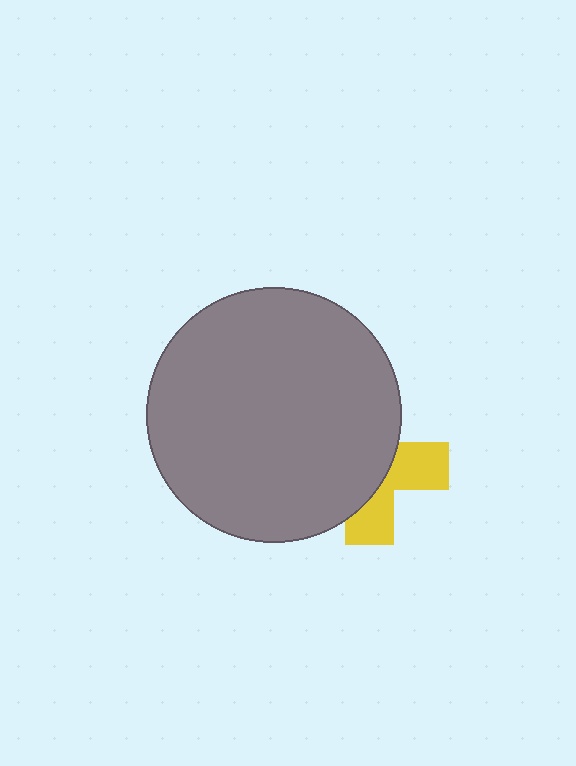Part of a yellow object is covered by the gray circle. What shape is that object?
It is a cross.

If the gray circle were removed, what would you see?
You would see the complete yellow cross.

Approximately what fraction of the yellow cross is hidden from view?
Roughly 62% of the yellow cross is hidden behind the gray circle.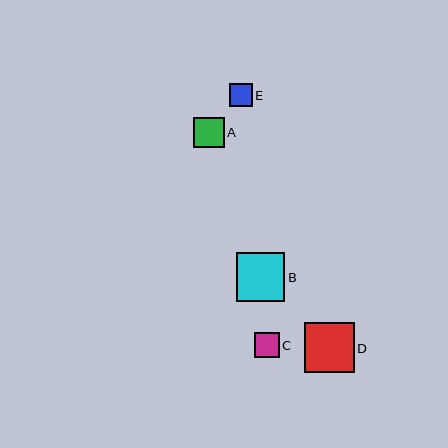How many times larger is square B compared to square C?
Square B is approximately 2.0 times the size of square C.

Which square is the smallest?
Square E is the smallest with a size of approximately 23 pixels.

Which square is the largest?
Square D is the largest with a size of approximately 50 pixels.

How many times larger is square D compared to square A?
Square D is approximately 1.6 times the size of square A.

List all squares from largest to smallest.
From largest to smallest: D, B, A, C, E.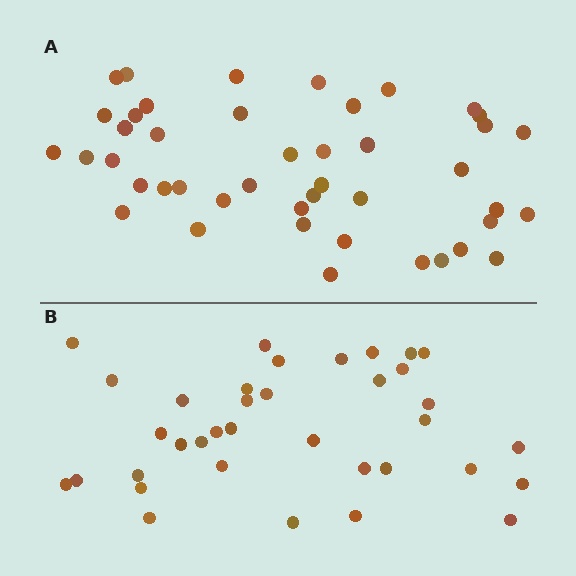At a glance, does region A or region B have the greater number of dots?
Region A (the top region) has more dots.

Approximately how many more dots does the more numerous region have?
Region A has roughly 8 or so more dots than region B.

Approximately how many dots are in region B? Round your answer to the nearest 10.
About 40 dots. (The exact count is 36, which rounds to 40.)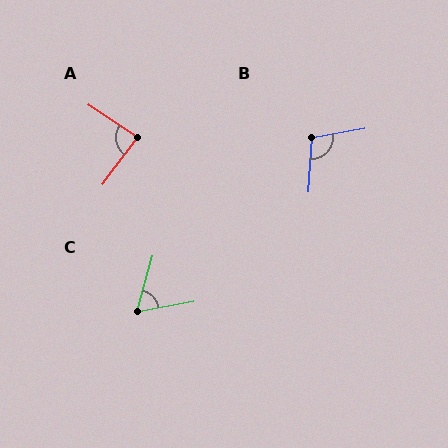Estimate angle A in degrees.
Approximately 87 degrees.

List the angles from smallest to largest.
C (63°), A (87°), B (104°).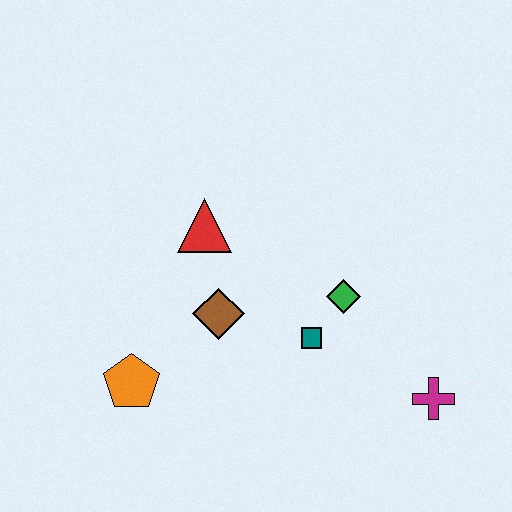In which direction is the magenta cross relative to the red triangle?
The magenta cross is to the right of the red triangle.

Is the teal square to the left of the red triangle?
No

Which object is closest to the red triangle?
The brown diamond is closest to the red triangle.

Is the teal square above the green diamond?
No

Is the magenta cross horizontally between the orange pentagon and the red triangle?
No